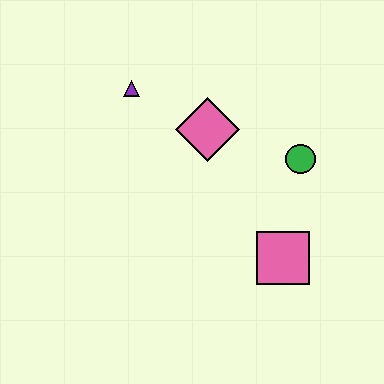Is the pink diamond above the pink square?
Yes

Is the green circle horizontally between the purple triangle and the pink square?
No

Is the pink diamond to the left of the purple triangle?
No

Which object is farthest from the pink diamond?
The pink square is farthest from the pink diamond.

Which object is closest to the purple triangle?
The pink diamond is closest to the purple triangle.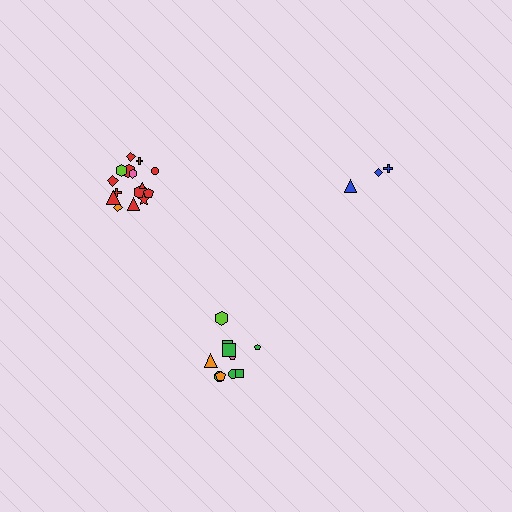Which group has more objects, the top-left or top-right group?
The top-left group.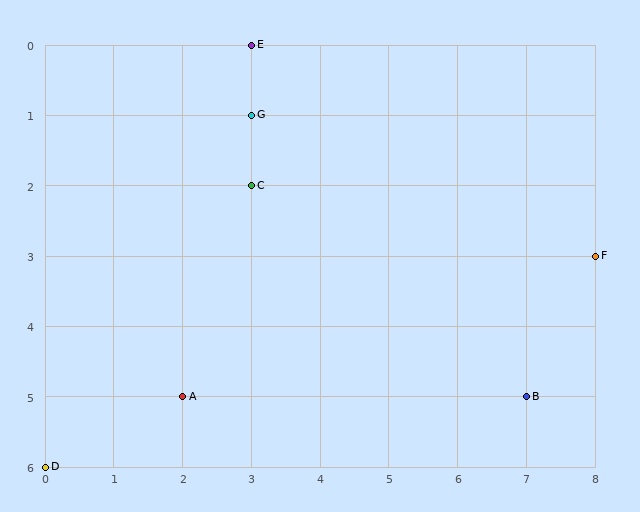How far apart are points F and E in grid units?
Points F and E are 5 columns and 3 rows apart (about 5.8 grid units diagonally).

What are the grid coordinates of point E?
Point E is at grid coordinates (3, 0).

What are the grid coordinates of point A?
Point A is at grid coordinates (2, 5).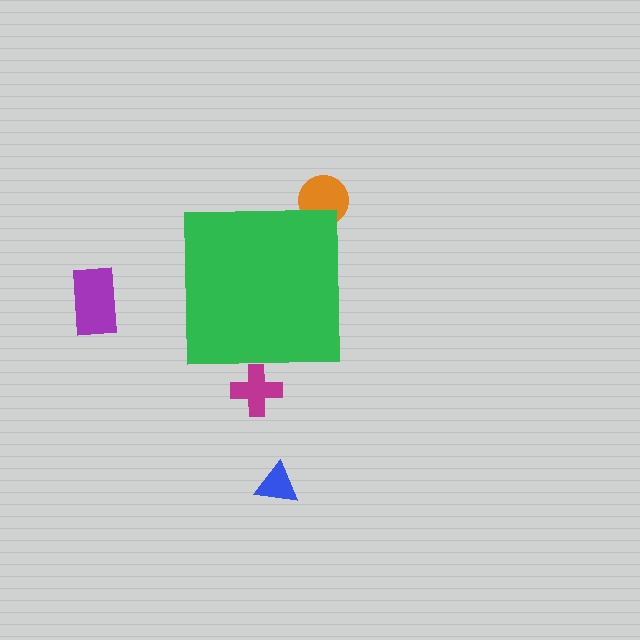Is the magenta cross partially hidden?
Yes, the magenta cross is partially hidden behind the green square.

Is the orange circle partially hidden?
Yes, the orange circle is partially hidden behind the green square.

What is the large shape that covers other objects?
A green square.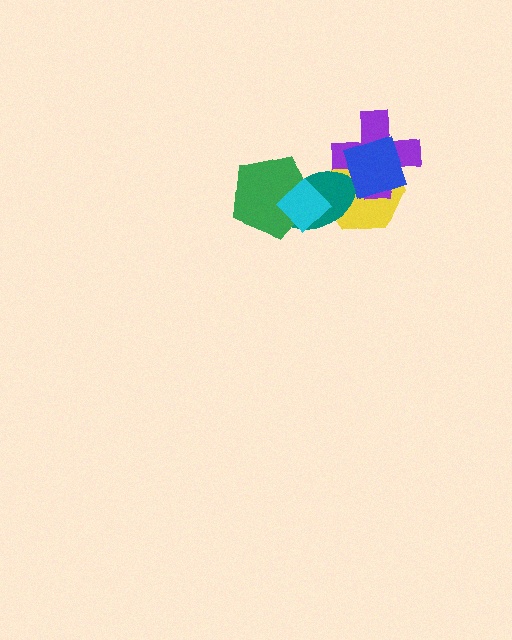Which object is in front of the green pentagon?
The cyan diamond is in front of the green pentagon.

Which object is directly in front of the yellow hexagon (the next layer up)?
The teal ellipse is directly in front of the yellow hexagon.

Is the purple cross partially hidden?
Yes, it is partially covered by another shape.